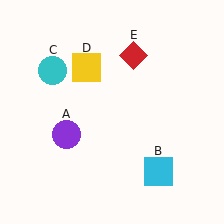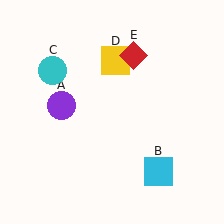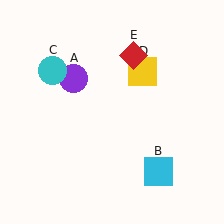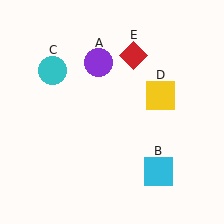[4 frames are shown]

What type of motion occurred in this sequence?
The purple circle (object A), yellow square (object D) rotated clockwise around the center of the scene.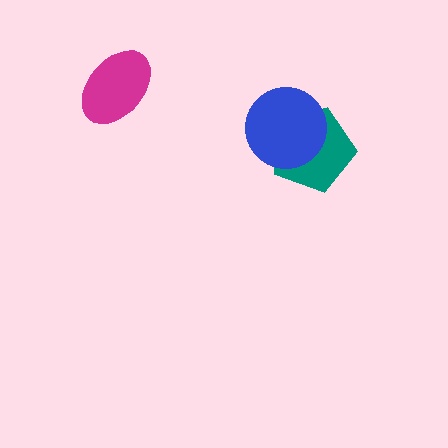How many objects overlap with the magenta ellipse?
0 objects overlap with the magenta ellipse.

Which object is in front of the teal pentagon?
The blue circle is in front of the teal pentagon.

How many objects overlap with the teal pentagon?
1 object overlaps with the teal pentagon.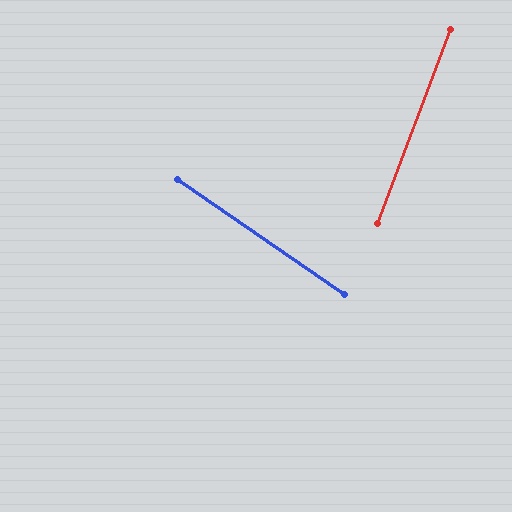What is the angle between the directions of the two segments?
Approximately 76 degrees.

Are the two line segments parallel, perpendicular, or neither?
Neither parallel nor perpendicular — they differ by about 76°.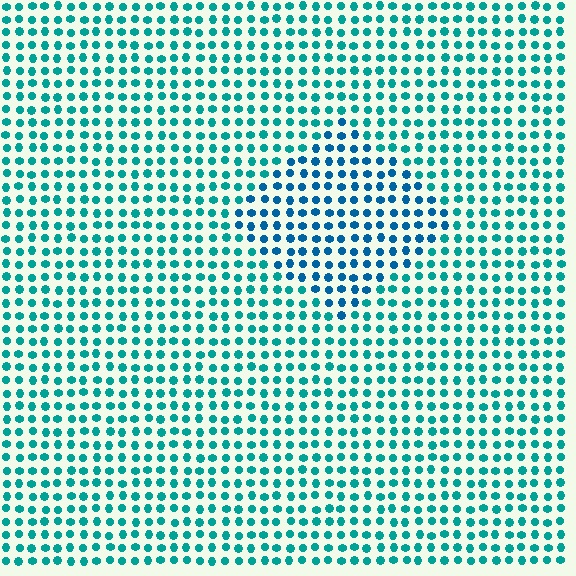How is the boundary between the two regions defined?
The boundary is defined purely by a slight shift in hue (about 28 degrees). Spacing, size, and orientation are identical on both sides.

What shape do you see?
I see a diamond.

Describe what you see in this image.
The image is filled with small teal elements in a uniform arrangement. A diamond-shaped region is visible where the elements are tinted to a slightly different hue, forming a subtle color boundary.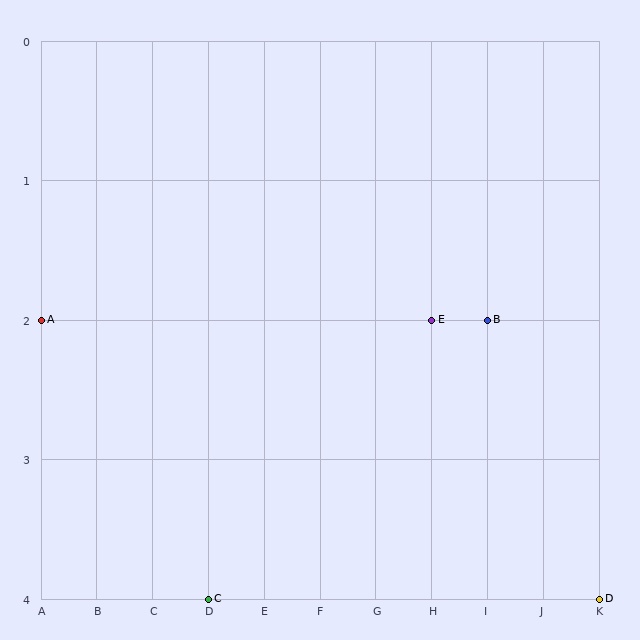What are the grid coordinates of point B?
Point B is at grid coordinates (I, 2).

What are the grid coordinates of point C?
Point C is at grid coordinates (D, 4).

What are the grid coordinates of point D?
Point D is at grid coordinates (K, 4).